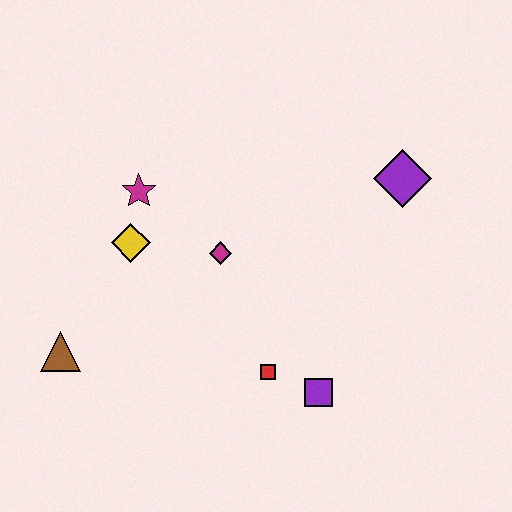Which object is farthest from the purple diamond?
The brown triangle is farthest from the purple diamond.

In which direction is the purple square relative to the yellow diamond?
The purple square is to the right of the yellow diamond.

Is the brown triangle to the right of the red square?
No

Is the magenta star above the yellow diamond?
Yes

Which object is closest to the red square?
The purple square is closest to the red square.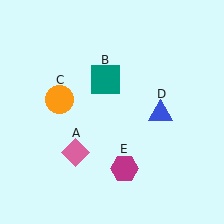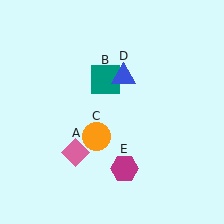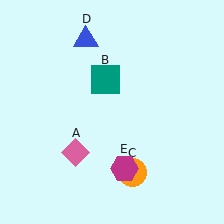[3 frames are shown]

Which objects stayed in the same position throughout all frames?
Pink diamond (object A) and teal square (object B) and magenta hexagon (object E) remained stationary.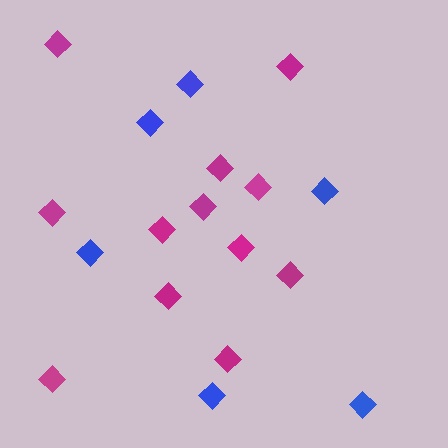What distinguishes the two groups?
There are 2 groups: one group of blue diamonds (6) and one group of magenta diamonds (12).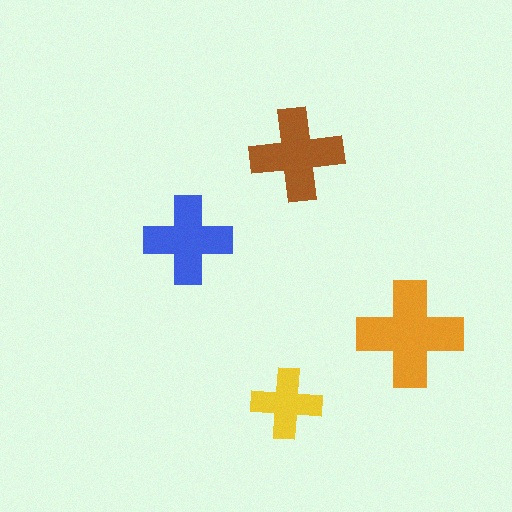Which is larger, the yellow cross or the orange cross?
The orange one.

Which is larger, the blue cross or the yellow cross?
The blue one.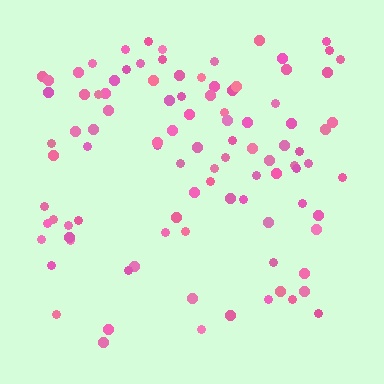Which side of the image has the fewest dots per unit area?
The bottom.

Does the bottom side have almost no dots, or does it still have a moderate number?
Still a moderate number, just noticeably fewer than the top.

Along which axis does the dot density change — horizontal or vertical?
Vertical.